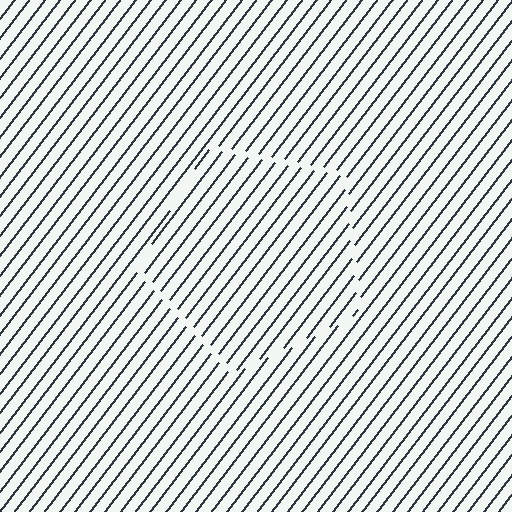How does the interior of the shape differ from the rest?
The interior of the shape contains the same grating, shifted by half a period — the contour is defined by the phase discontinuity where line-ends from the inner and outer gratings abut.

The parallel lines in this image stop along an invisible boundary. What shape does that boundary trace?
An illusory pentagon. The interior of the shape contains the same grating, shifted by half a period — the contour is defined by the phase discontinuity where line-ends from the inner and outer gratings abut.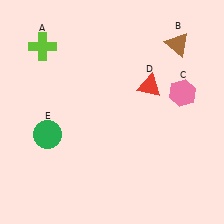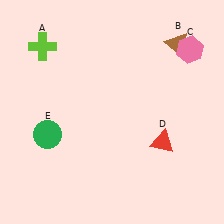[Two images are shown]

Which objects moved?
The objects that moved are: the pink hexagon (C), the red triangle (D).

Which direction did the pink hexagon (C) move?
The pink hexagon (C) moved up.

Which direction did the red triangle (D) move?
The red triangle (D) moved down.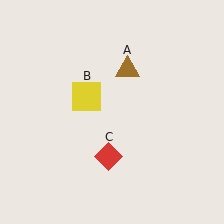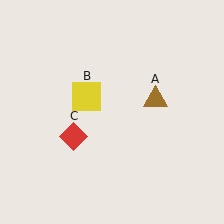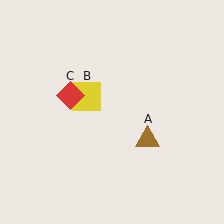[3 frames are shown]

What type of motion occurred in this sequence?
The brown triangle (object A), red diamond (object C) rotated clockwise around the center of the scene.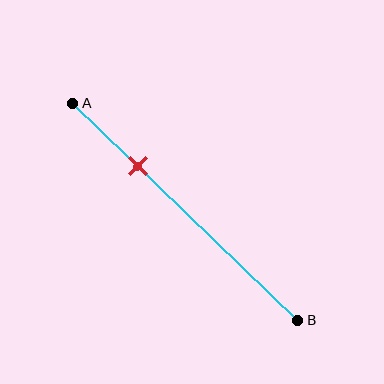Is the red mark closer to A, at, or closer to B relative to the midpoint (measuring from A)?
The red mark is closer to point A than the midpoint of segment AB.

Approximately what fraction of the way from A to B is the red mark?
The red mark is approximately 30% of the way from A to B.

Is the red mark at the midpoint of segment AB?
No, the mark is at about 30% from A, not at the 50% midpoint.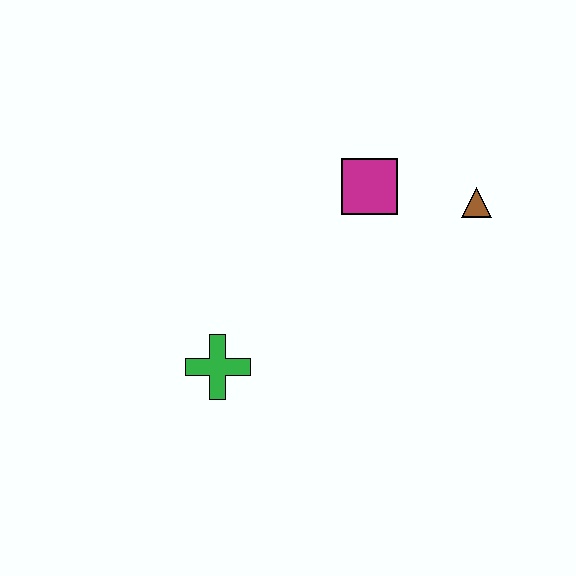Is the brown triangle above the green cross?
Yes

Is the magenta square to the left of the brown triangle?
Yes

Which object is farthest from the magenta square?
The green cross is farthest from the magenta square.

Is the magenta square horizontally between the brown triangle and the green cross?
Yes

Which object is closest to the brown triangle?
The magenta square is closest to the brown triangle.